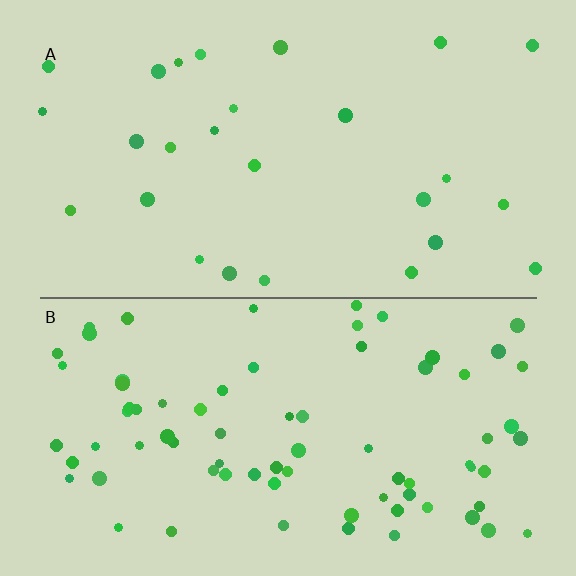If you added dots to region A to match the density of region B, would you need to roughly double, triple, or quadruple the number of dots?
Approximately triple.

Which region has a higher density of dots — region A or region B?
B (the bottom).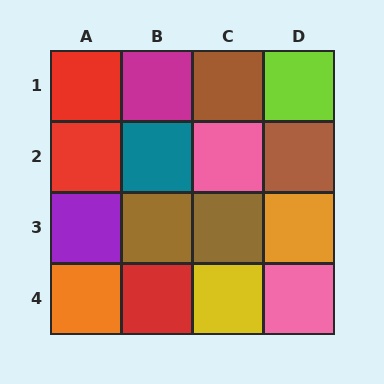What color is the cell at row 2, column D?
Brown.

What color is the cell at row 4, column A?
Orange.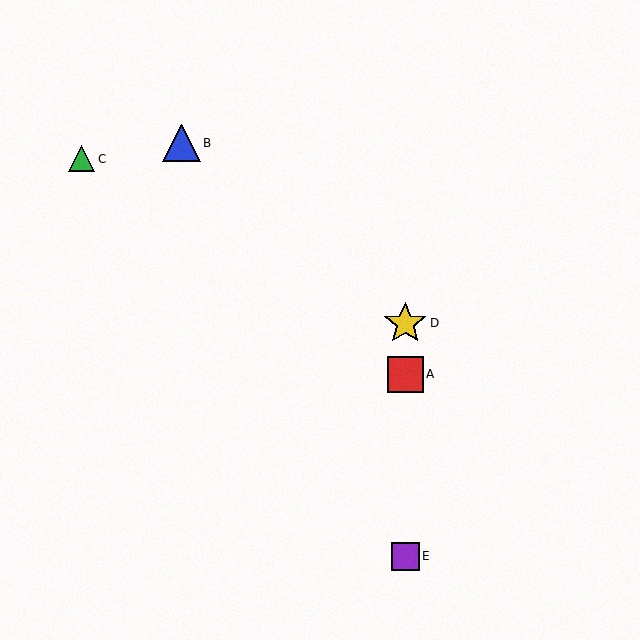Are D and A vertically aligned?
Yes, both are at x≈405.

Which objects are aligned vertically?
Objects A, D, E are aligned vertically.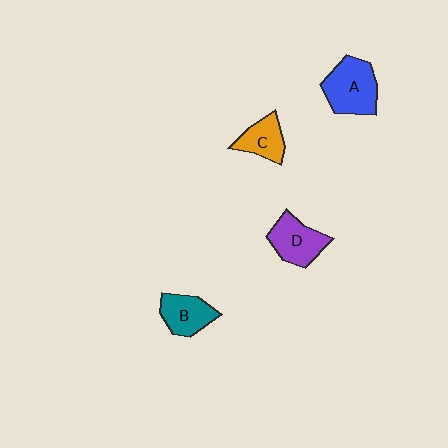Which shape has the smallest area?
Shape C (orange).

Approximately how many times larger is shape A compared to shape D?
Approximately 1.2 times.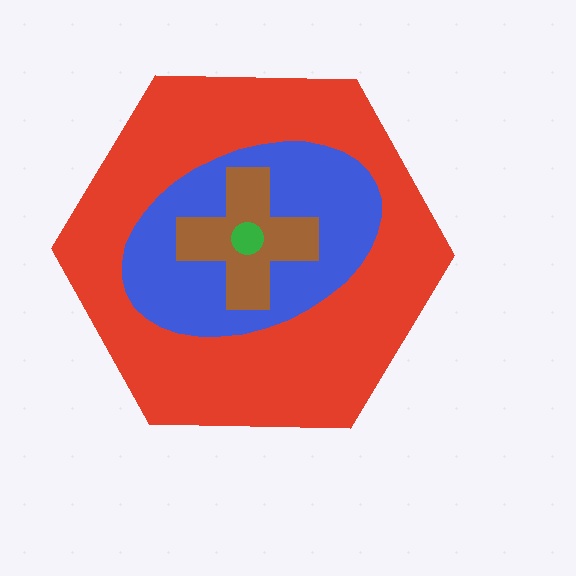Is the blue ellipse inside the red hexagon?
Yes.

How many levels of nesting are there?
4.